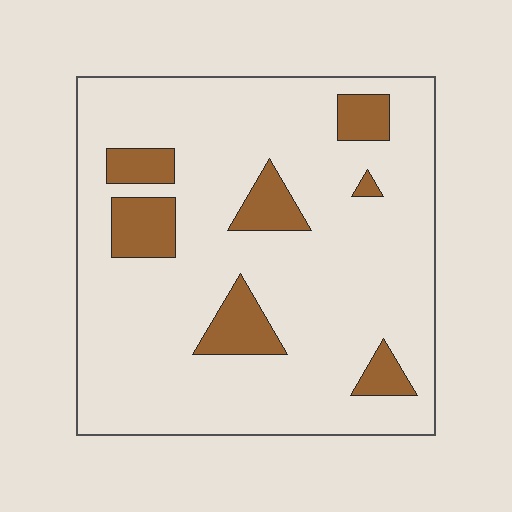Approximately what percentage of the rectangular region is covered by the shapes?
Approximately 15%.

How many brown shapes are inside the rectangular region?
7.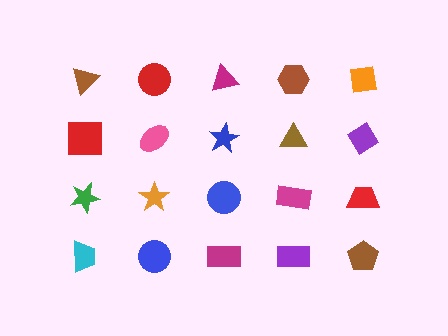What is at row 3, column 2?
An orange star.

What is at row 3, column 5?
A red trapezoid.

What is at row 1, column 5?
An orange square.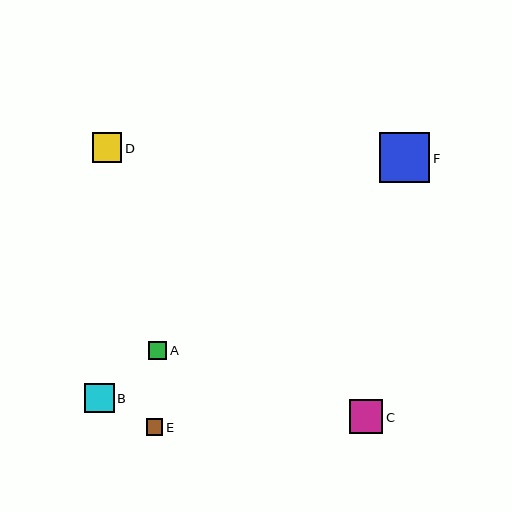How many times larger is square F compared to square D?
Square F is approximately 1.7 times the size of square D.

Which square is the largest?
Square F is the largest with a size of approximately 50 pixels.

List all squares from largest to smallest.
From largest to smallest: F, C, D, B, A, E.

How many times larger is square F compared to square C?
Square F is approximately 1.5 times the size of square C.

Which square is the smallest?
Square E is the smallest with a size of approximately 17 pixels.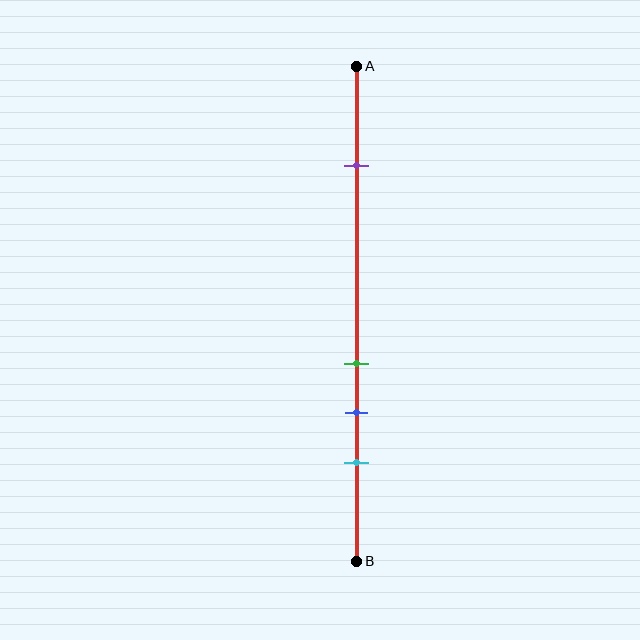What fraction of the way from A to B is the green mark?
The green mark is approximately 60% (0.6) of the way from A to B.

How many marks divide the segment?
There are 4 marks dividing the segment.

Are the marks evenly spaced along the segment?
No, the marks are not evenly spaced.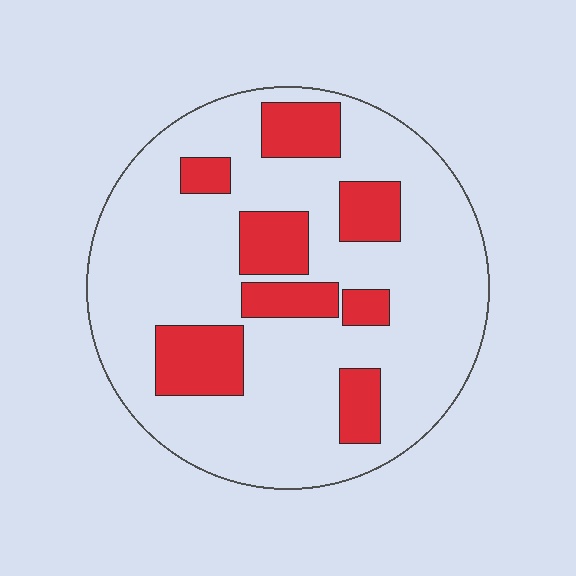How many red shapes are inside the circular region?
8.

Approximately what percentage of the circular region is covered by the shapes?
Approximately 25%.